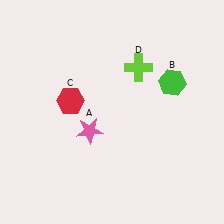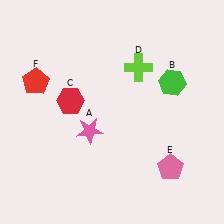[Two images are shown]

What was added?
A pink pentagon (E), a red pentagon (F) were added in Image 2.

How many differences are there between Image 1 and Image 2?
There are 2 differences between the two images.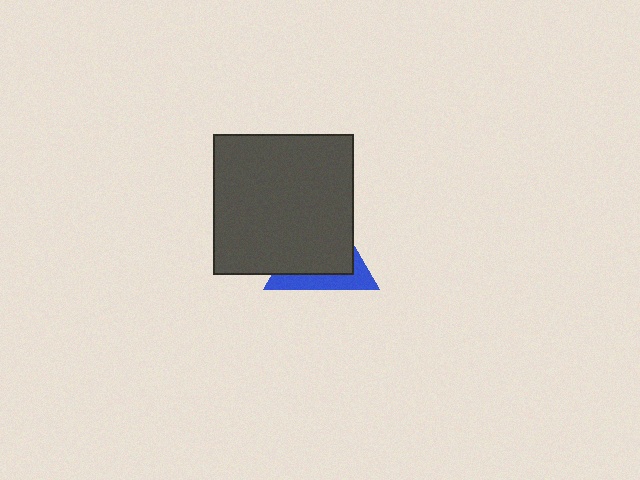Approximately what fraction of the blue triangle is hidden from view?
Roughly 69% of the blue triangle is hidden behind the dark gray square.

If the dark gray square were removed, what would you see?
You would see the complete blue triangle.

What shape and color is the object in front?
The object in front is a dark gray square.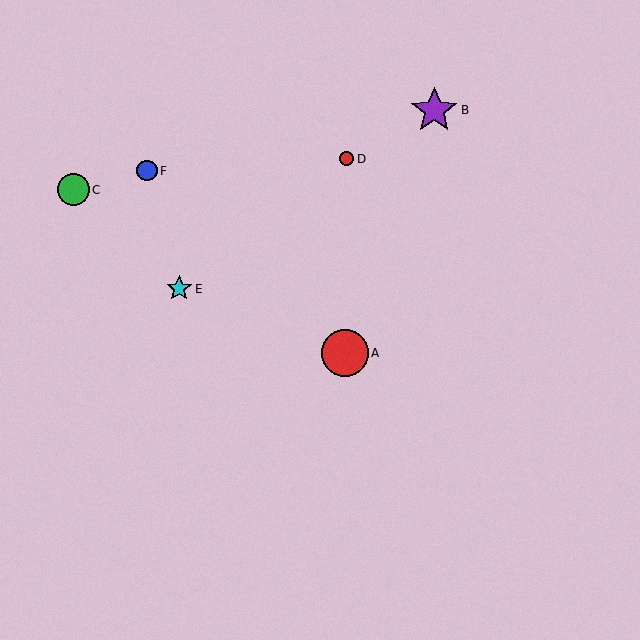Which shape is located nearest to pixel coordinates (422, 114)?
The purple star (labeled B) at (434, 110) is nearest to that location.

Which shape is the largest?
The red circle (labeled A) is the largest.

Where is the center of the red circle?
The center of the red circle is at (345, 353).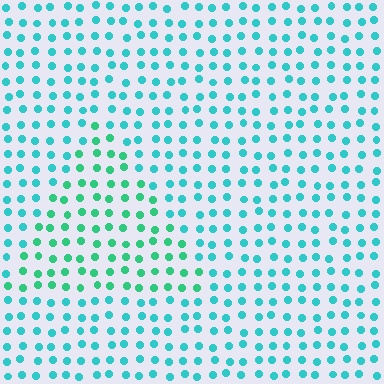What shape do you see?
I see a triangle.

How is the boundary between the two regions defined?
The boundary is defined purely by a slight shift in hue (about 28 degrees). Spacing, size, and orientation are identical on both sides.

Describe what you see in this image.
The image is filled with small cyan elements in a uniform arrangement. A triangle-shaped region is visible where the elements are tinted to a slightly different hue, forming a subtle color boundary.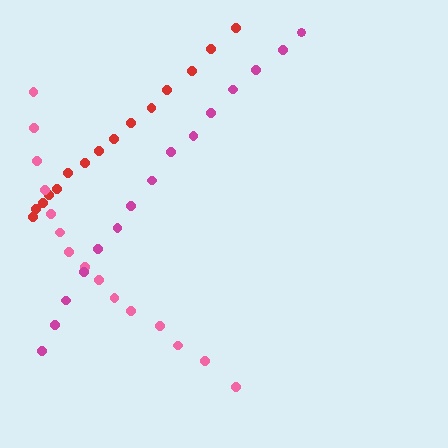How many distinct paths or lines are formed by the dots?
There are 3 distinct paths.